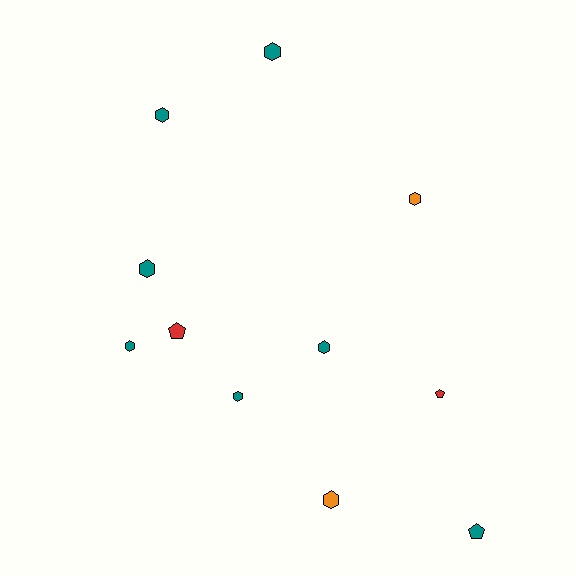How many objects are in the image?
There are 11 objects.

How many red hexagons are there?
There are no red hexagons.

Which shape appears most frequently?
Hexagon, with 8 objects.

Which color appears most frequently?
Teal, with 7 objects.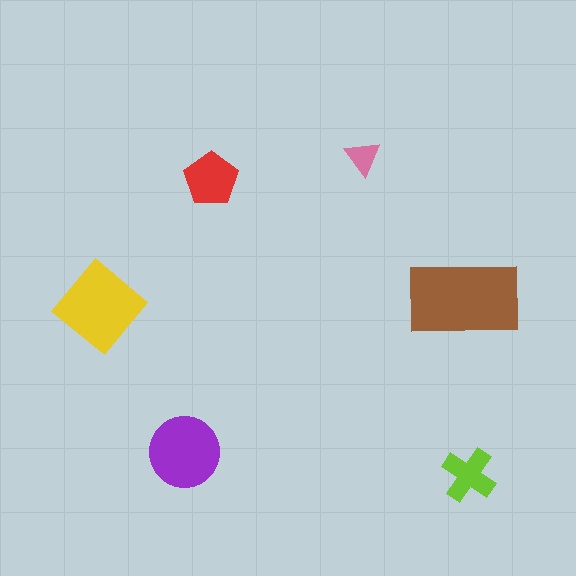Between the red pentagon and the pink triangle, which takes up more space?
The red pentagon.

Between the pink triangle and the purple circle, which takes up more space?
The purple circle.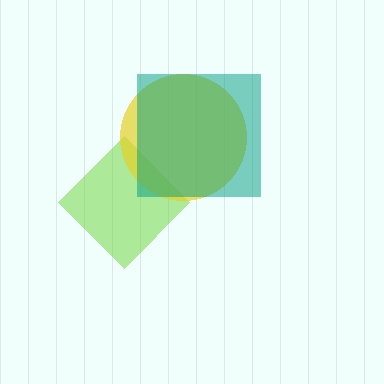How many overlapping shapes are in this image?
There are 3 overlapping shapes in the image.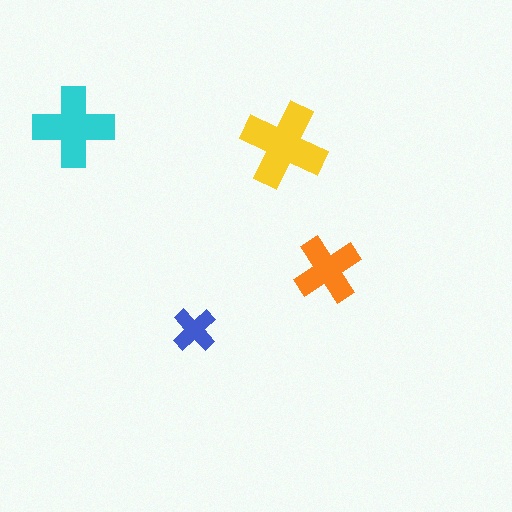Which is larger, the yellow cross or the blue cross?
The yellow one.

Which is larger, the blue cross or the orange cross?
The orange one.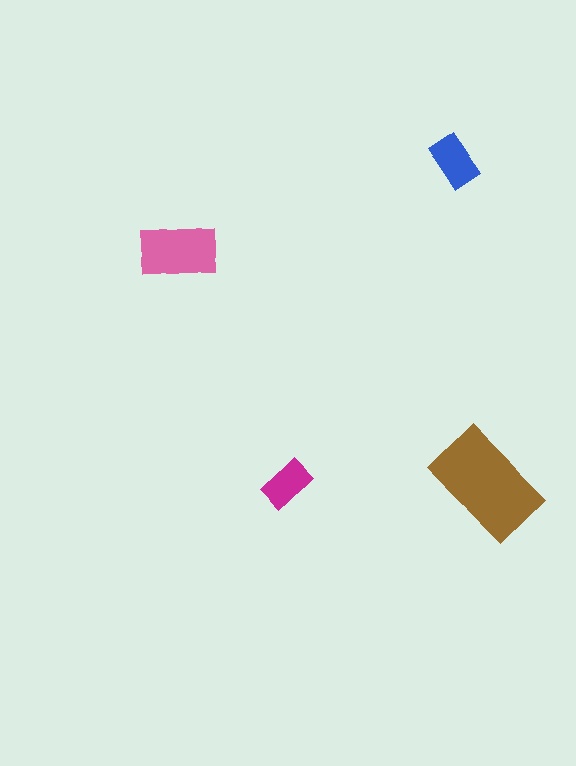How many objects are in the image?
There are 4 objects in the image.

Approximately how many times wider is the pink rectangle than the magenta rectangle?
About 1.5 times wider.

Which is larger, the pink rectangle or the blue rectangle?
The pink one.